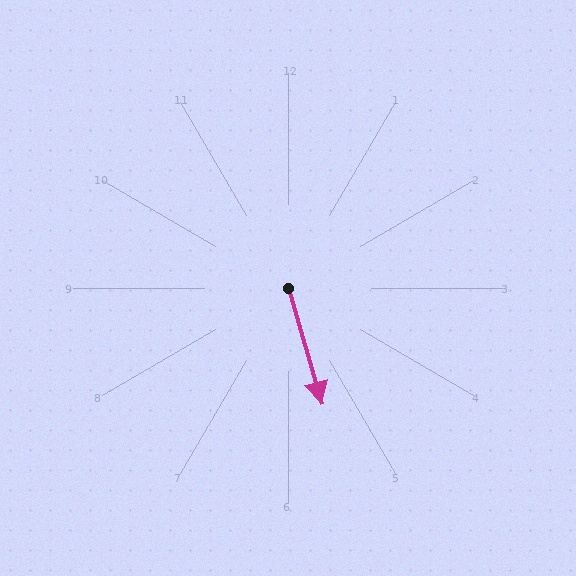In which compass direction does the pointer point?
South.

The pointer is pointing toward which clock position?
Roughly 5 o'clock.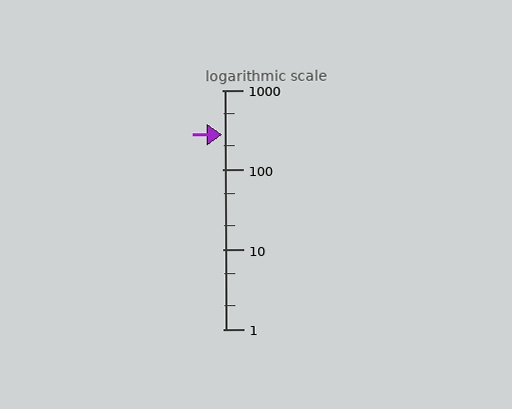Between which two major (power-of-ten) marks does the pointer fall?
The pointer is between 100 and 1000.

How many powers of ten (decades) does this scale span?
The scale spans 3 decades, from 1 to 1000.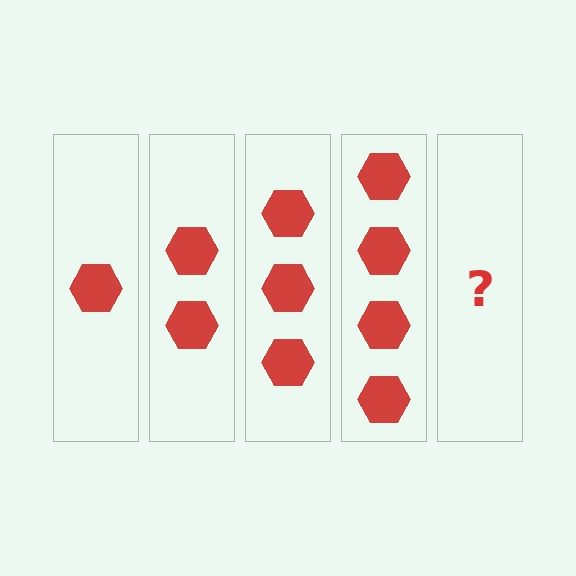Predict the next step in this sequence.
The next step is 5 hexagons.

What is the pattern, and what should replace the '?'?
The pattern is that each step adds one more hexagon. The '?' should be 5 hexagons.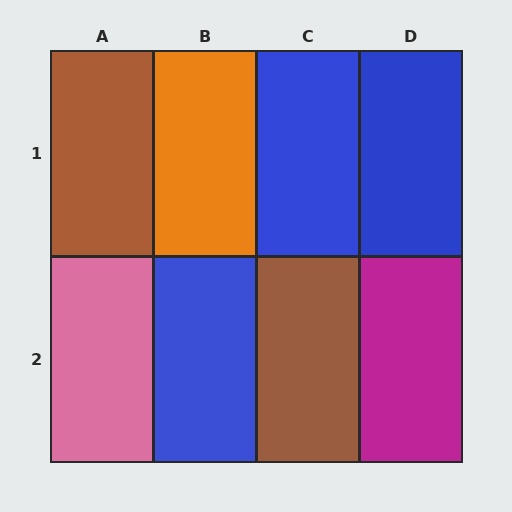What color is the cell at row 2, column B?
Blue.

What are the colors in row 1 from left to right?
Brown, orange, blue, blue.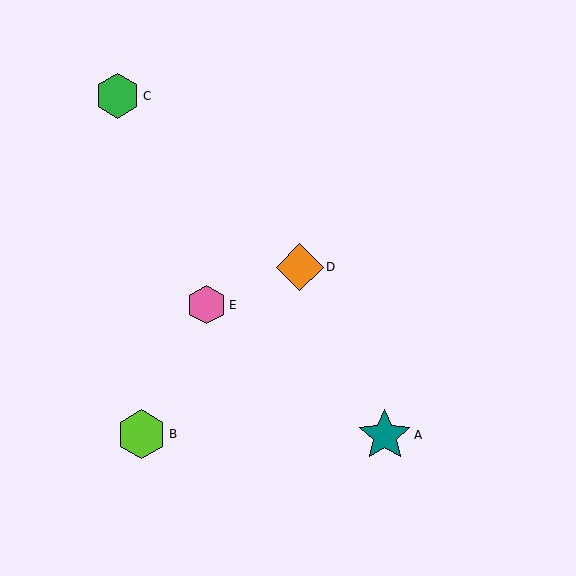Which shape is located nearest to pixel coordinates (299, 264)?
The orange diamond (labeled D) at (300, 267) is nearest to that location.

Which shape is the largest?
The teal star (labeled A) is the largest.